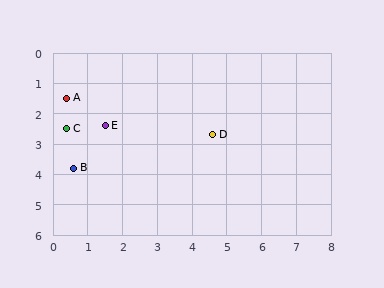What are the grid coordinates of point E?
Point E is at approximately (1.5, 2.4).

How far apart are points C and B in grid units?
Points C and B are about 1.3 grid units apart.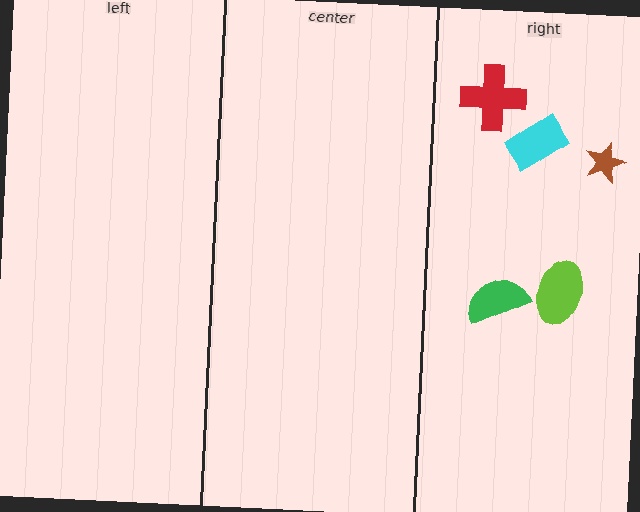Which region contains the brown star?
The right region.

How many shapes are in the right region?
5.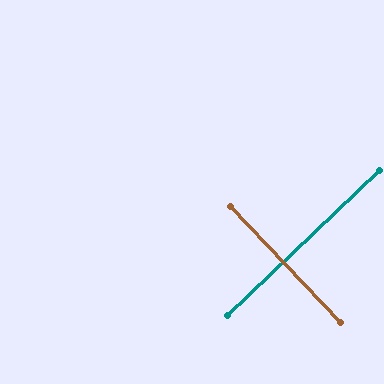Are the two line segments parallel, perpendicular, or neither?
Perpendicular — they meet at approximately 90°.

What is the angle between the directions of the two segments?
Approximately 90 degrees.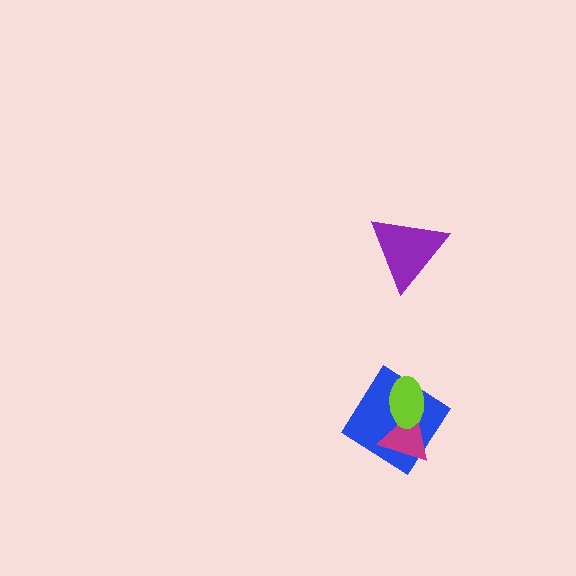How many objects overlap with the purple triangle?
0 objects overlap with the purple triangle.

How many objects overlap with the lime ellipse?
2 objects overlap with the lime ellipse.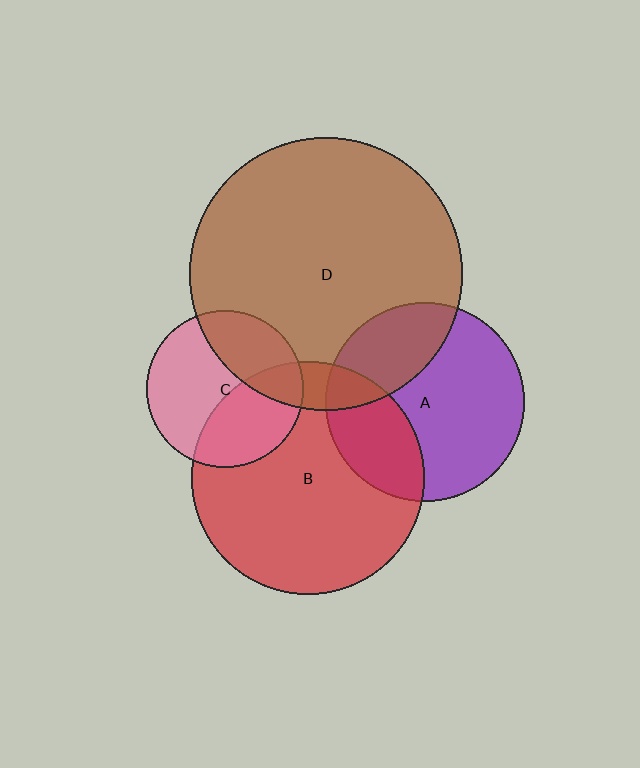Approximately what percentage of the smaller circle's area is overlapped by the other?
Approximately 10%.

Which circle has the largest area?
Circle D (brown).